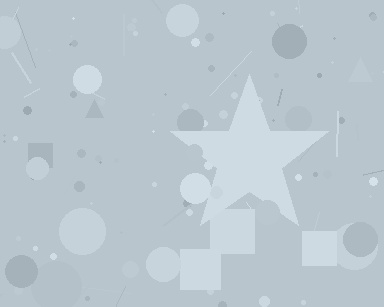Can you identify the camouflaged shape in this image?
The camouflaged shape is a star.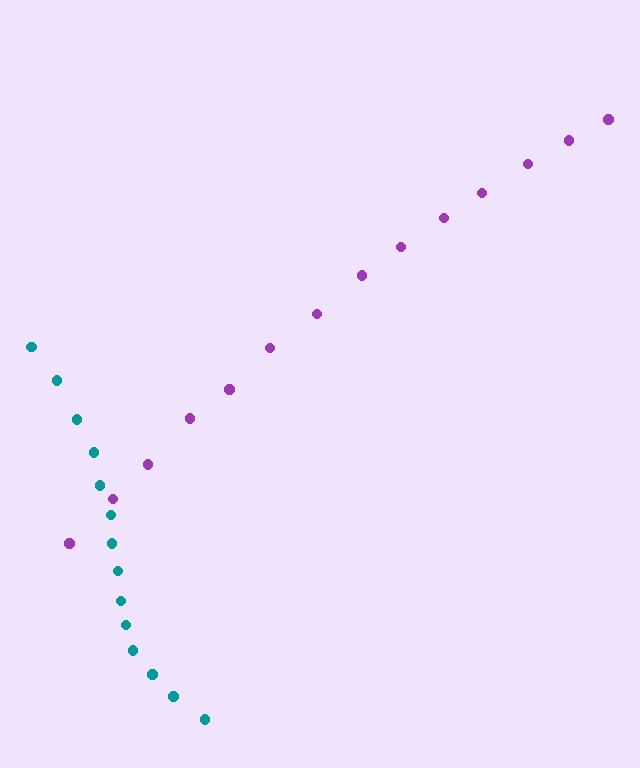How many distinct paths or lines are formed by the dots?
There are 2 distinct paths.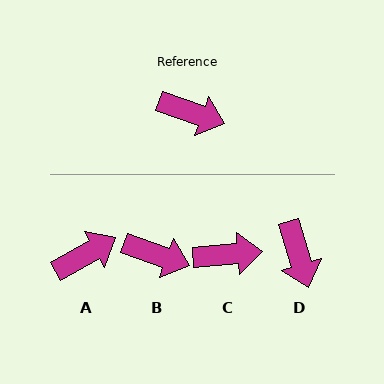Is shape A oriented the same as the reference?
No, it is off by about 49 degrees.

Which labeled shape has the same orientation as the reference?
B.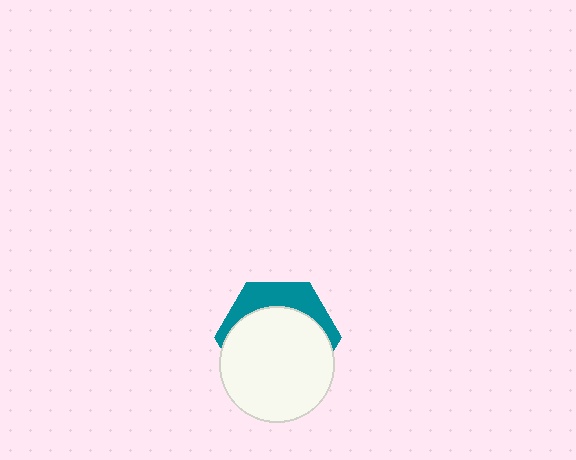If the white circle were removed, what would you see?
You would see the complete teal hexagon.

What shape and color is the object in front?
The object in front is a white circle.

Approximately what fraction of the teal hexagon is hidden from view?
Roughly 70% of the teal hexagon is hidden behind the white circle.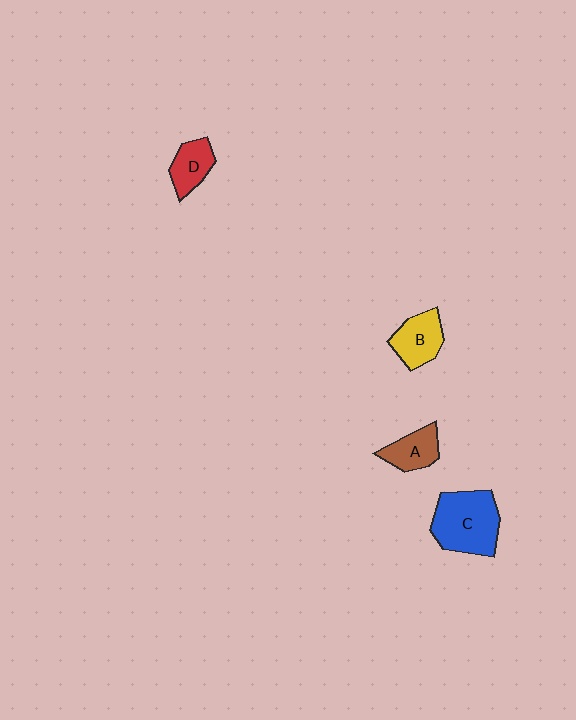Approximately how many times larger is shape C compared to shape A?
Approximately 2.0 times.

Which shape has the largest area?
Shape C (blue).